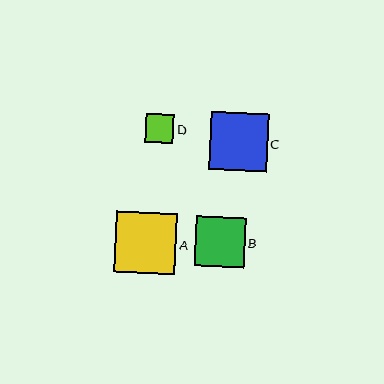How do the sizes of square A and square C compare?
Square A and square C are approximately the same size.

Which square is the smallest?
Square D is the smallest with a size of approximately 29 pixels.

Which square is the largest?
Square A is the largest with a size of approximately 61 pixels.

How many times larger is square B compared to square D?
Square B is approximately 1.7 times the size of square D.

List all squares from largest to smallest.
From largest to smallest: A, C, B, D.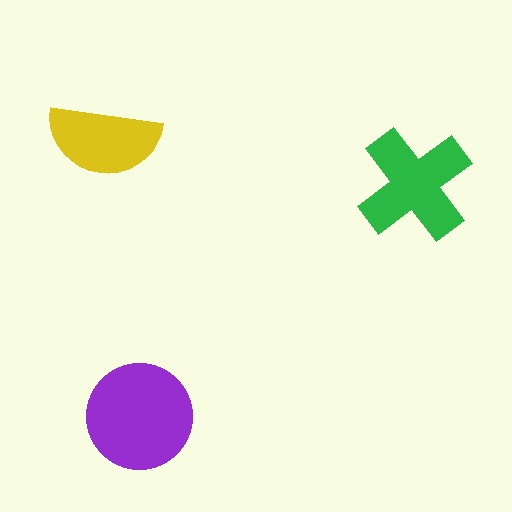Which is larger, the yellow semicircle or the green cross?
The green cross.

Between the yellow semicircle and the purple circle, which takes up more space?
The purple circle.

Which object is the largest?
The purple circle.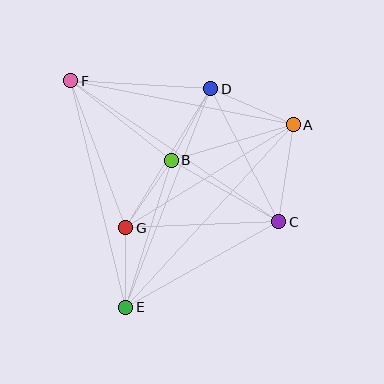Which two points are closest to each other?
Points E and G are closest to each other.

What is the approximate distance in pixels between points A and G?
The distance between A and G is approximately 197 pixels.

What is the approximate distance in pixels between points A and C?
The distance between A and C is approximately 98 pixels.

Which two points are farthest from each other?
Points C and F are farthest from each other.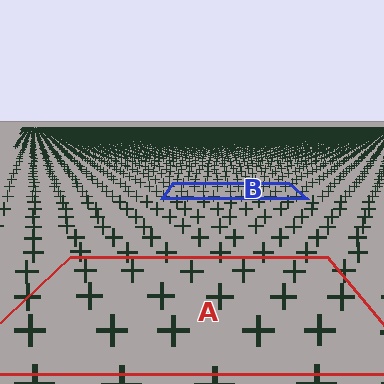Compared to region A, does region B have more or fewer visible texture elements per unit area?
Region B has more texture elements per unit area — they are packed more densely because it is farther away.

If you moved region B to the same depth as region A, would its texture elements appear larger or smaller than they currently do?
They would appear larger. At a closer depth, the same texture elements are projected at a bigger on-screen size.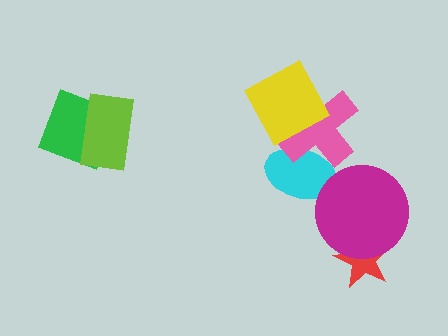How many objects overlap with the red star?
1 object overlaps with the red star.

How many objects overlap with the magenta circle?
2 objects overlap with the magenta circle.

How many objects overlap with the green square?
1 object overlaps with the green square.